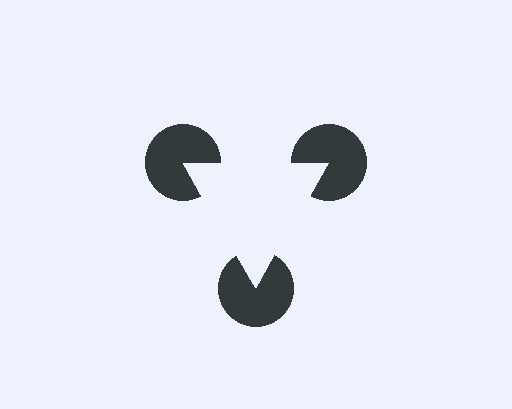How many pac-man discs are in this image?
There are 3 — one at each vertex of the illusory triangle.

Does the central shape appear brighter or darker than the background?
It typically appears slightly brighter than the background, even though no actual brightness change is drawn.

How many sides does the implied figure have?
3 sides.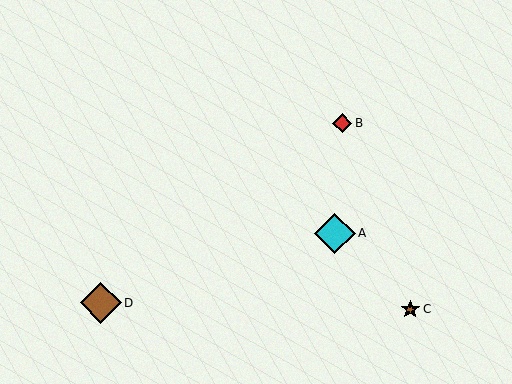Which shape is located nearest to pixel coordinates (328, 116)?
The red diamond (labeled B) at (342, 123) is nearest to that location.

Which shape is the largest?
The brown diamond (labeled D) is the largest.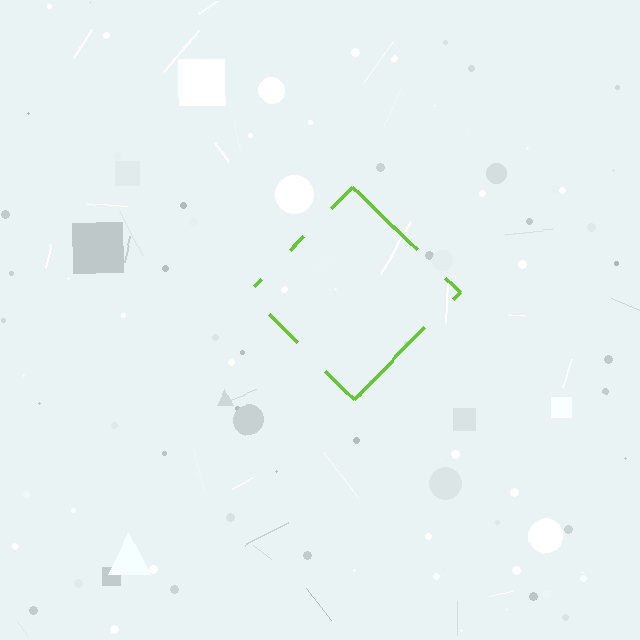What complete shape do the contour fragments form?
The contour fragments form a diamond.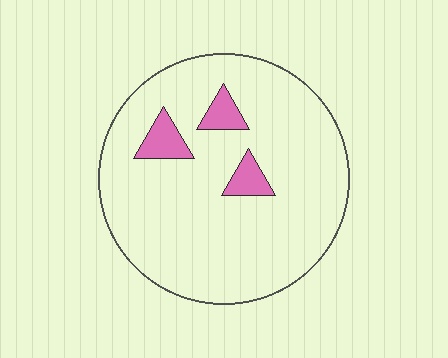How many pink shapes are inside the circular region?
3.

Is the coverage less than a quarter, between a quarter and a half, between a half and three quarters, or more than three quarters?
Less than a quarter.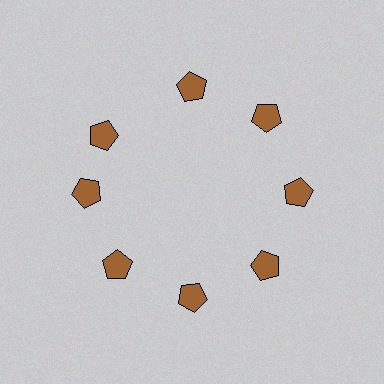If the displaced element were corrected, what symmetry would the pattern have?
It would have 8-fold rotational symmetry — the pattern would map onto itself every 45 degrees.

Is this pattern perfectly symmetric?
No. The 8 brown pentagons are arranged in a ring, but one element near the 10 o'clock position is rotated out of alignment along the ring, breaking the 8-fold rotational symmetry.